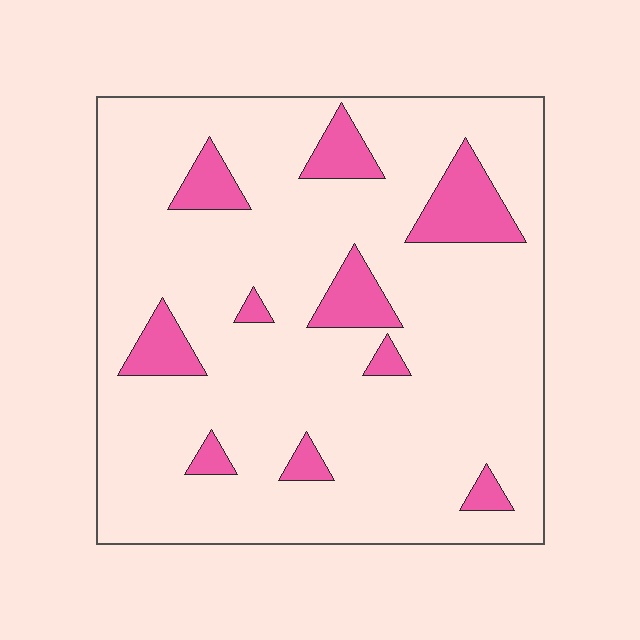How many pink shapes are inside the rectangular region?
10.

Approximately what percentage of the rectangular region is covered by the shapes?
Approximately 15%.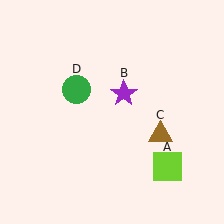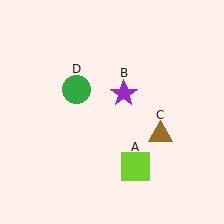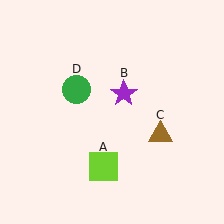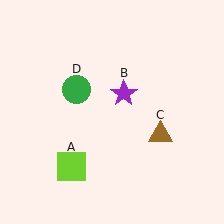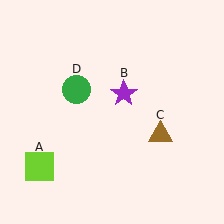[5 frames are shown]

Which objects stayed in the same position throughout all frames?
Purple star (object B) and brown triangle (object C) and green circle (object D) remained stationary.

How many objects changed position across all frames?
1 object changed position: lime square (object A).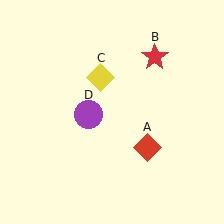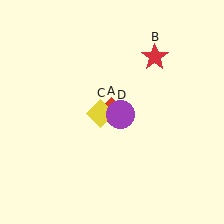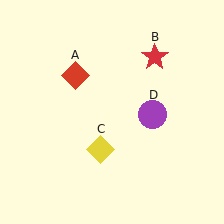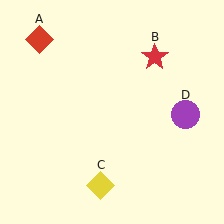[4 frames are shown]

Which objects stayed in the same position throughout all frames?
Red star (object B) remained stationary.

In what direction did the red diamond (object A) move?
The red diamond (object A) moved up and to the left.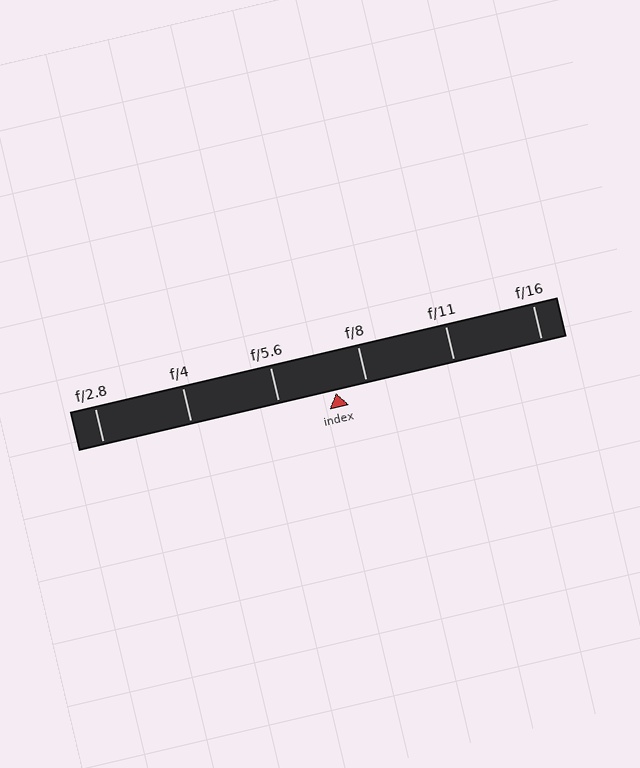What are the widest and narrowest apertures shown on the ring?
The widest aperture shown is f/2.8 and the narrowest is f/16.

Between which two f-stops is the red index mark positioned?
The index mark is between f/5.6 and f/8.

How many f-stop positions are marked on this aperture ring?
There are 6 f-stop positions marked.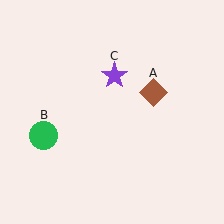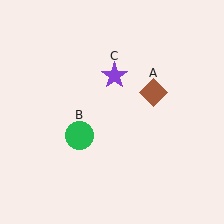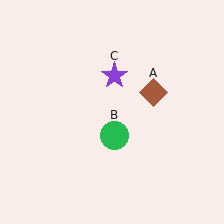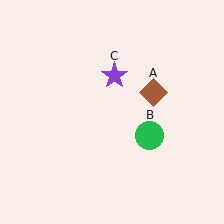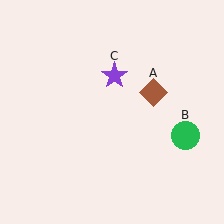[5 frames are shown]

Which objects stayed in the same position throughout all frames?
Brown diamond (object A) and purple star (object C) remained stationary.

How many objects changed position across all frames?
1 object changed position: green circle (object B).